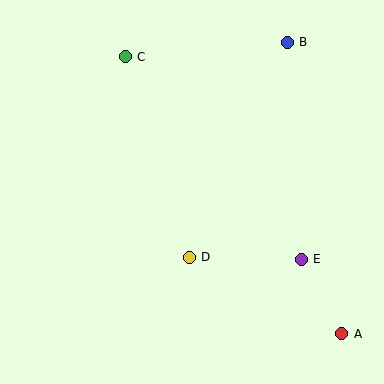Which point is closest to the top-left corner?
Point C is closest to the top-left corner.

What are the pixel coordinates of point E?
Point E is at (301, 259).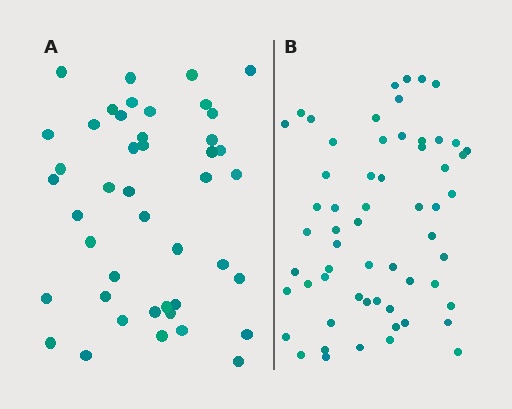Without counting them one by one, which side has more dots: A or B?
Region B (the right region) has more dots.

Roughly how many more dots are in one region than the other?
Region B has approximately 15 more dots than region A.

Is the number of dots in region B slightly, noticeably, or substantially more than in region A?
Region B has noticeably more, but not dramatically so. The ratio is roughly 1.3 to 1.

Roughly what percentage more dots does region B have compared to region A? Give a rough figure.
About 35% more.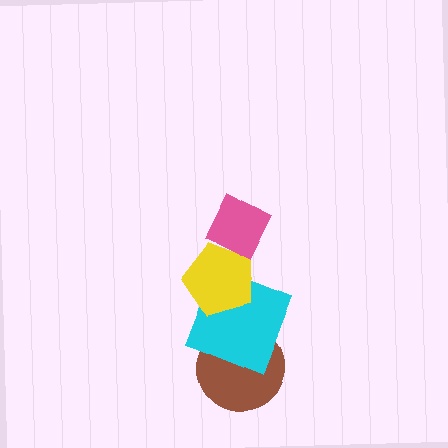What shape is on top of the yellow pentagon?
The pink diamond is on top of the yellow pentagon.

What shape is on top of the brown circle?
The cyan square is on top of the brown circle.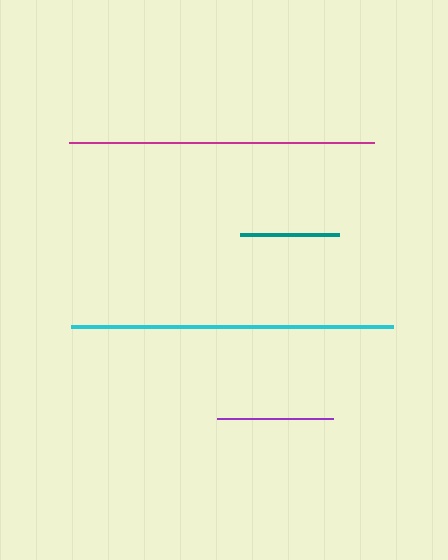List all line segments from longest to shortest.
From longest to shortest: cyan, magenta, purple, teal.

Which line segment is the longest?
The cyan line is the longest at approximately 322 pixels.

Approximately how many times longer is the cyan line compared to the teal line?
The cyan line is approximately 3.2 times the length of the teal line.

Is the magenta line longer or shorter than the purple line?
The magenta line is longer than the purple line.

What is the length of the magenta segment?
The magenta segment is approximately 305 pixels long.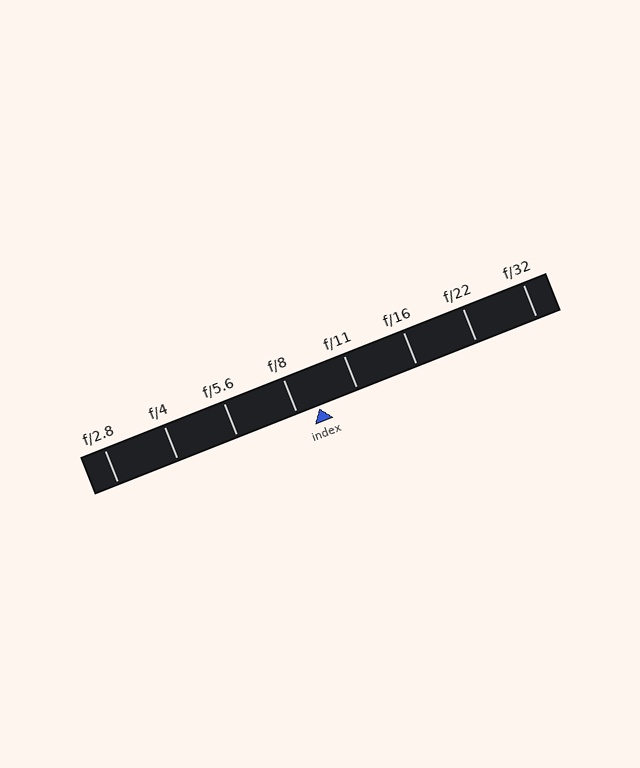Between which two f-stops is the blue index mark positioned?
The index mark is between f/8 and f/11.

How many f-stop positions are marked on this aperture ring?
There are 8 f-stop positions marked.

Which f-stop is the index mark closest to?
The index mark is closest to f/8.